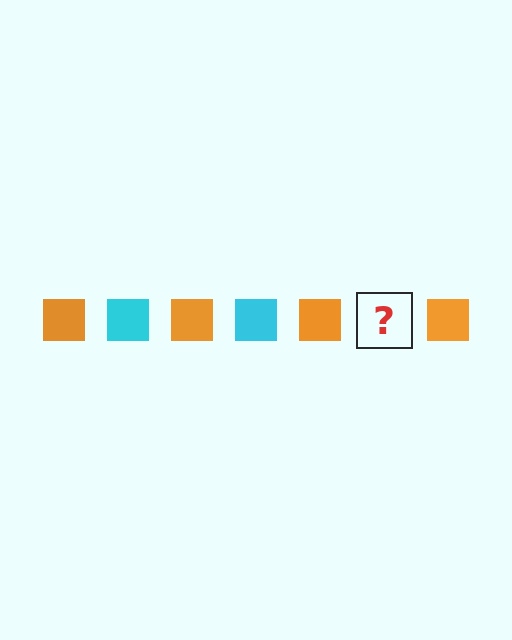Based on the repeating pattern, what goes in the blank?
The blank should be a cyan square.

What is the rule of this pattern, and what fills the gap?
The rule is that the pattern cycles through orange, cyan squares. The gap should be filled with a cyan square.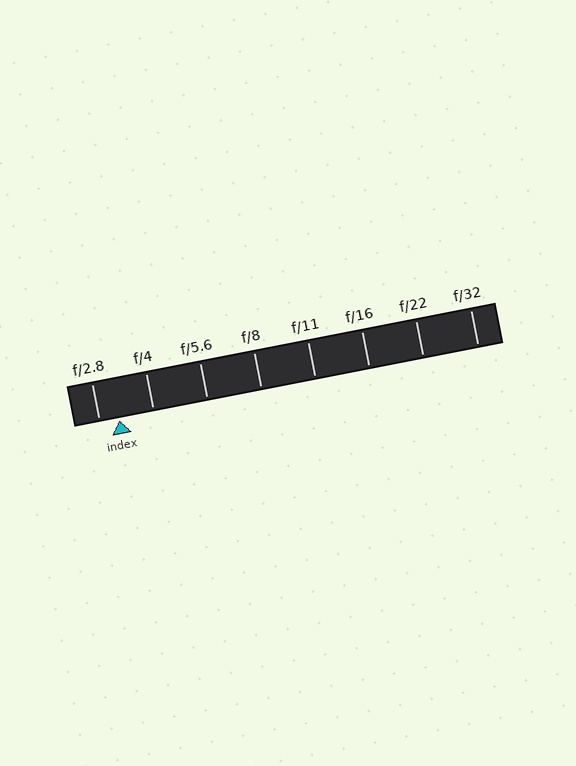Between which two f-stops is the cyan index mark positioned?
The index mark is between f/2.8 and f/4.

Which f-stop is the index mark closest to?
The index mark is closest to f/2.8.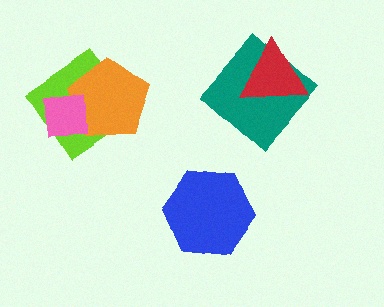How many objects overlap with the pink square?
2 objects overlap with the pink square.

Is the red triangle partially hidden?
No, no other shape covers it.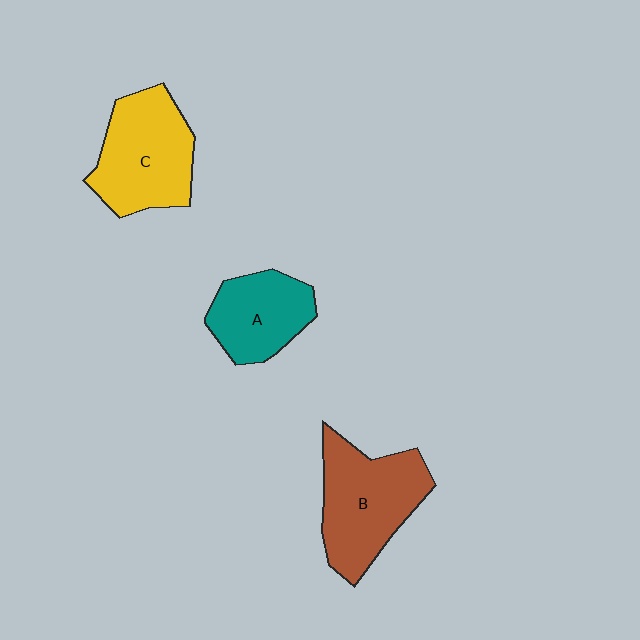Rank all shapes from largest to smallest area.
From largest to smallest: B (brown), C (yellow), A (teal).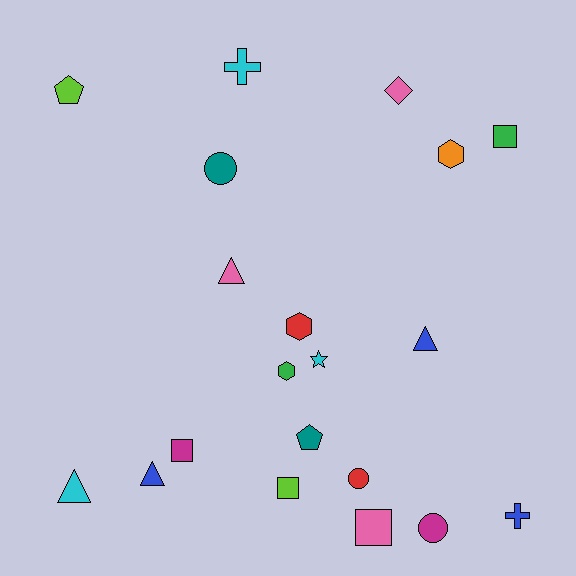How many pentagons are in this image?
There are 2 pentagons.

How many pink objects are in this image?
There are 3 pink objects.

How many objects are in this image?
There are 20 objects.